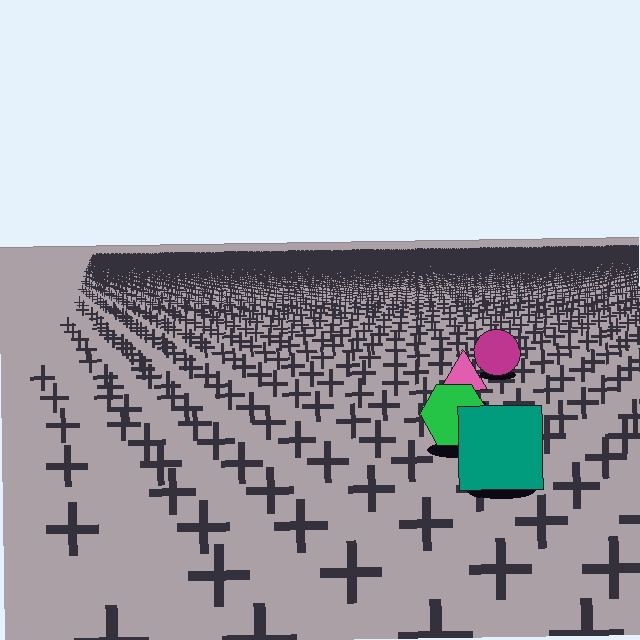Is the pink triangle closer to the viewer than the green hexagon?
No. The green hexagon is closer — you can tell from the texture gradient: the ground texture is coarser near it.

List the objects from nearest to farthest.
From nearest to farthest: the teal square, the green hexagon, the pink triangle, the magenta circle.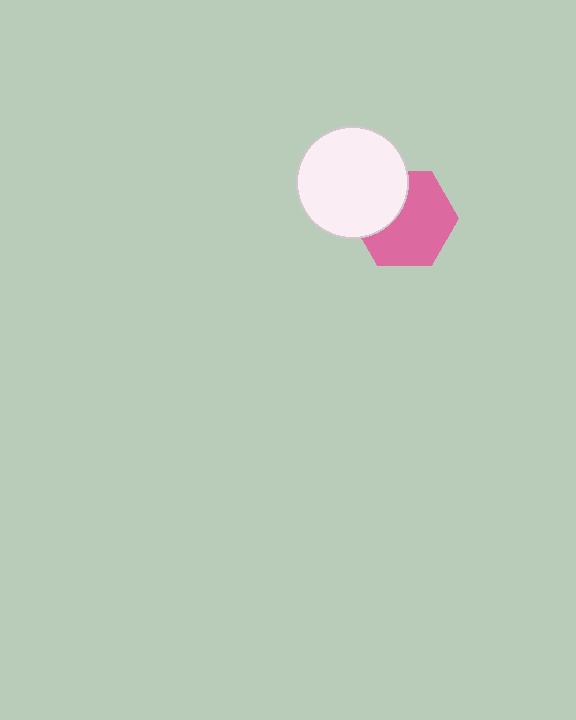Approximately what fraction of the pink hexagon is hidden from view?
Roughly 33% of the pink hexagon is hidden behind the white circle.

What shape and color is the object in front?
The object in front is a white circle.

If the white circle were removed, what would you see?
You would see the complete pink hexagon.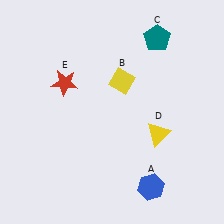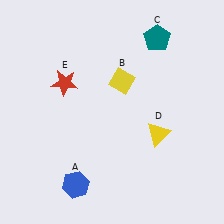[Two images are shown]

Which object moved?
The blue hexagon (A) moved left.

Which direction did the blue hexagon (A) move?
The blue hexagon (A) moved left.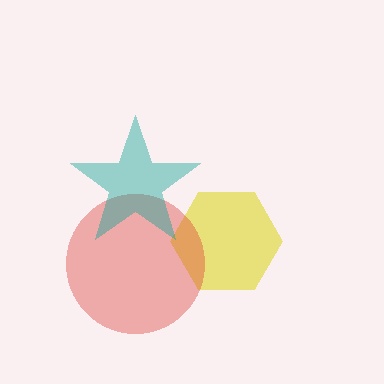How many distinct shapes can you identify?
There are 3 distinct shapes: a yellow hexagon, a red circle, a teal star.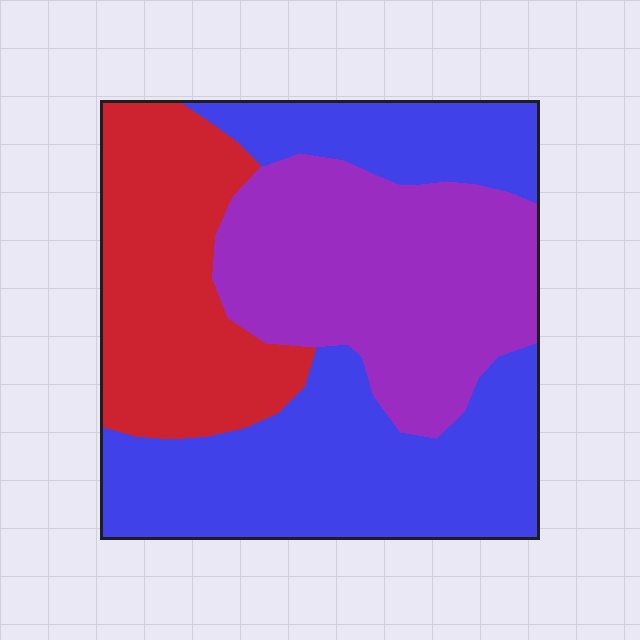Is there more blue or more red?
Blue.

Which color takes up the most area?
Blue, at roughly 45%.